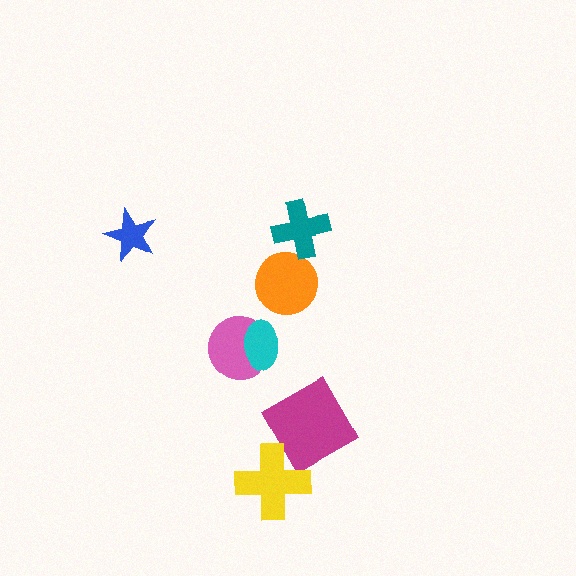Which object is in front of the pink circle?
The cyan ellipse is in front of the pink circle.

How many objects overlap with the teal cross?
0 objects overlap with the teal cross.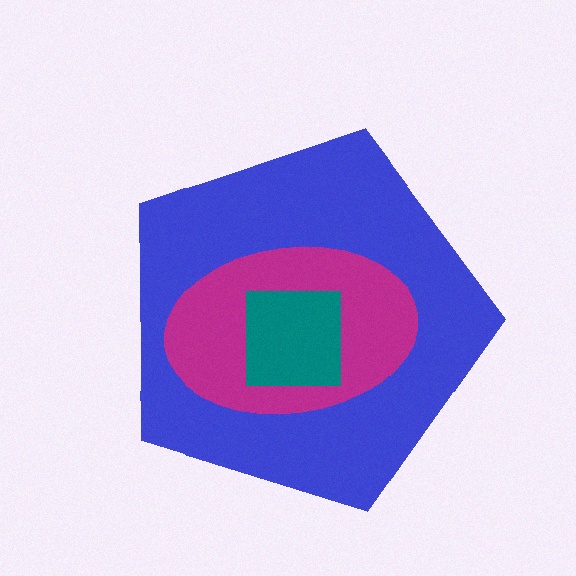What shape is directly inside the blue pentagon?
The magenta ellipse.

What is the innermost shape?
The teal square.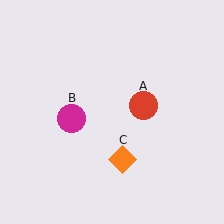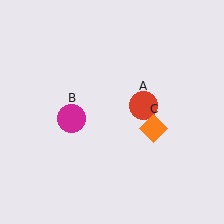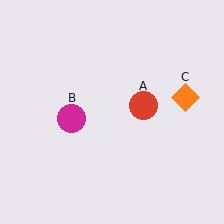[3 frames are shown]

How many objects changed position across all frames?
1 object changed position: orange diamond (object C).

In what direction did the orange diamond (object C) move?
The orange diamond (object C) moved up and to the right.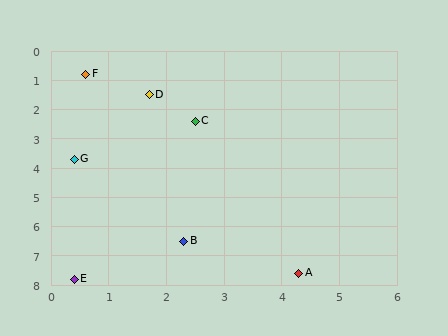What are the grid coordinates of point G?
Point G is at approximately (0.4, 3.7).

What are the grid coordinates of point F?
Point F is at approximately (0.6, 0.8).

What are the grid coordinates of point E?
Point E is at approximately (0.4, 7.8).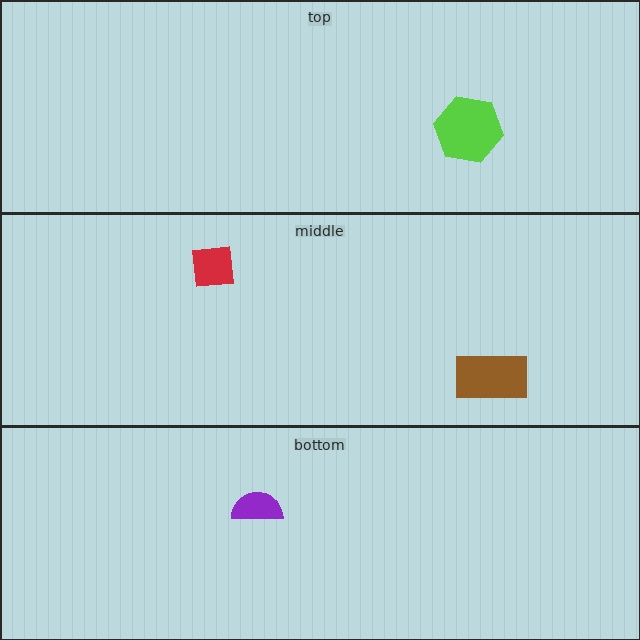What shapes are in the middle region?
The red square, the brown rectangle.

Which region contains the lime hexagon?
The top region.